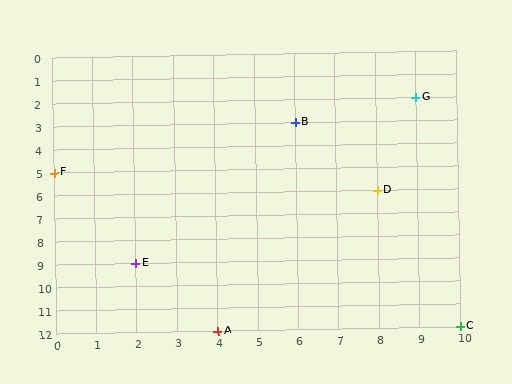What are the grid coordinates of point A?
Point A is at grid coordinates (4, 12).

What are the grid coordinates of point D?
Point D is at grid coordinates (8, 6).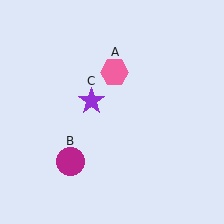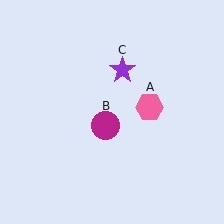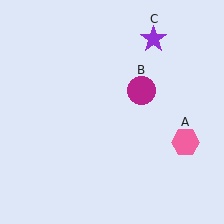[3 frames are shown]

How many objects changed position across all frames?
3 objects changed position: pink hexagon (object A), magenta circle (object B), purple star (object C).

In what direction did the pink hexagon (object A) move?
The pink hexagon (object A) moved down and to the right.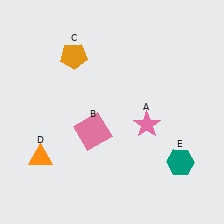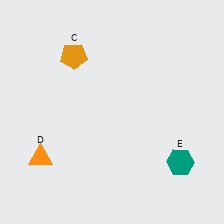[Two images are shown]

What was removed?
The pink star (A), the pink square (B) were removed in Image 2.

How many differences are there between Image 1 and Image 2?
There are 2 differences between the two images.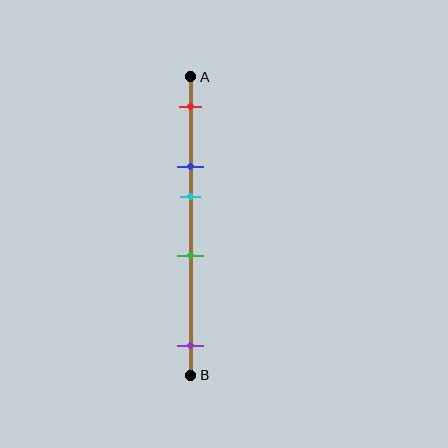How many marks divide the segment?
There are 5 marks dividing the segment.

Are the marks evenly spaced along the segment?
No, the marks are not evenly spaced.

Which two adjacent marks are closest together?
The blue and cyan marks are the closest adjacent pair.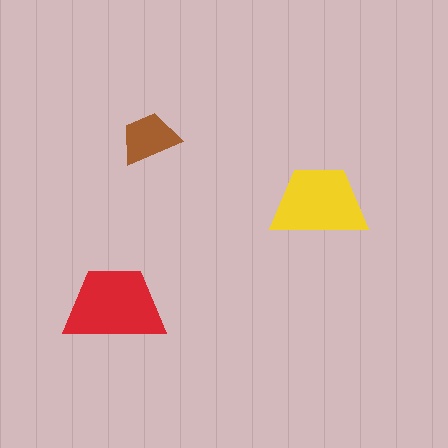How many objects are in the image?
There are 3 objects in the image.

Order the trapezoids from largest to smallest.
the red one, the yellow one, the brown one.